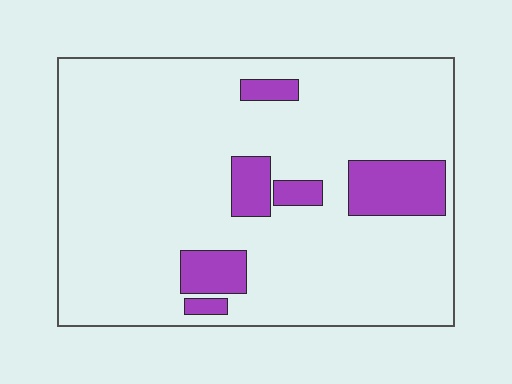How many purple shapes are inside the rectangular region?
6.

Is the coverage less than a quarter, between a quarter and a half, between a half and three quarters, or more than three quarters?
Less than a quarter.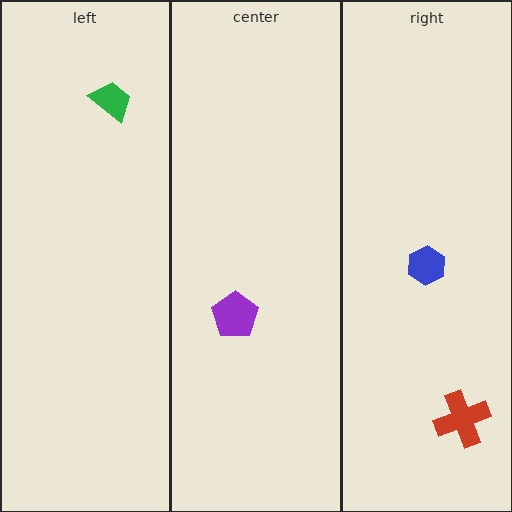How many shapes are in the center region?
1.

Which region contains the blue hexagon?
The right region.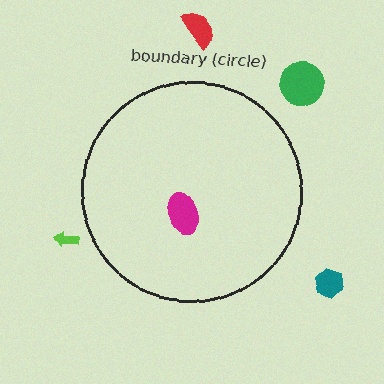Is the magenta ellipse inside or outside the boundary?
Inside.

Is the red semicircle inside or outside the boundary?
Outside.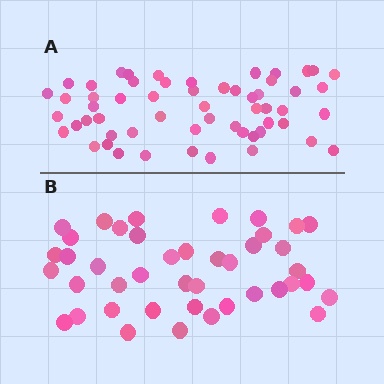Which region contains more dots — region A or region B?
Region A (the top region) has more dots.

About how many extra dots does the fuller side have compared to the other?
Region A has approximately 15 more dots than region B.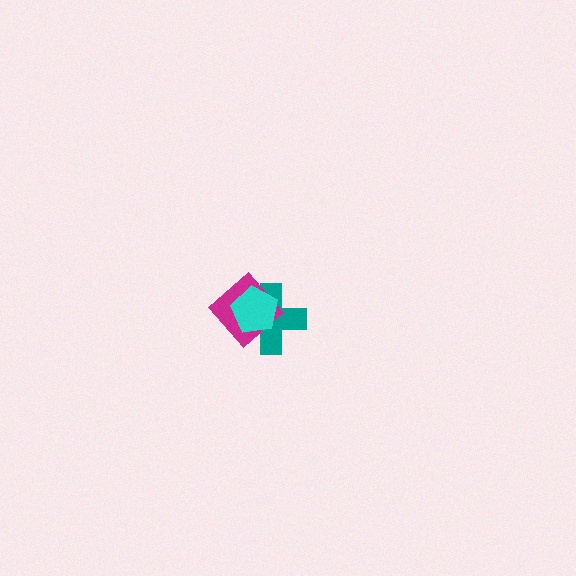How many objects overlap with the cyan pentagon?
2 objects overlap with the cyan pentagon.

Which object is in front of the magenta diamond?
The cyan pentagon is in front of the magenta diamond.